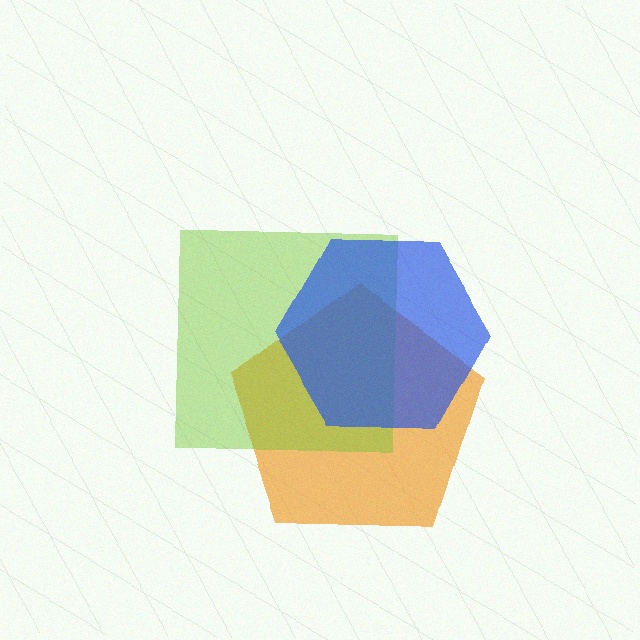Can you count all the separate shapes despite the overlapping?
Yes, there are 3 separate shapes.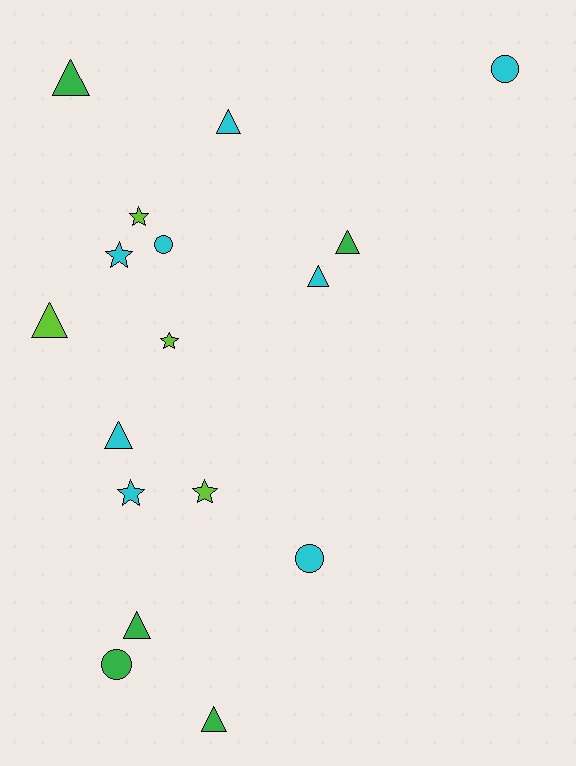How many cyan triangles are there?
There are 3 cyan triangles.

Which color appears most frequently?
Cyan, with 8 objects.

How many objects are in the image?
There are 17 objects.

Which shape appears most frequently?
Triangle, with 8 objects.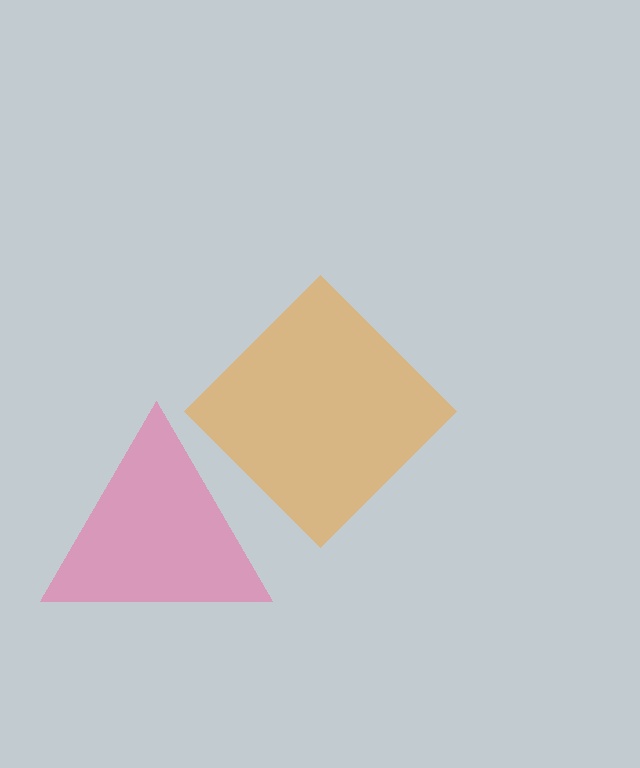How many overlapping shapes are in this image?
There are 2 overlapping shapes in the image.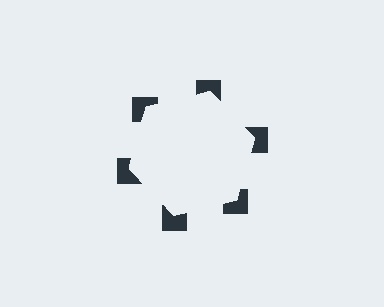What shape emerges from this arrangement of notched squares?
An illusory hexagon — its edges are inferred from the aligned wedge cuts in the notched squares, not physically drawn.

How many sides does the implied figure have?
6 sides.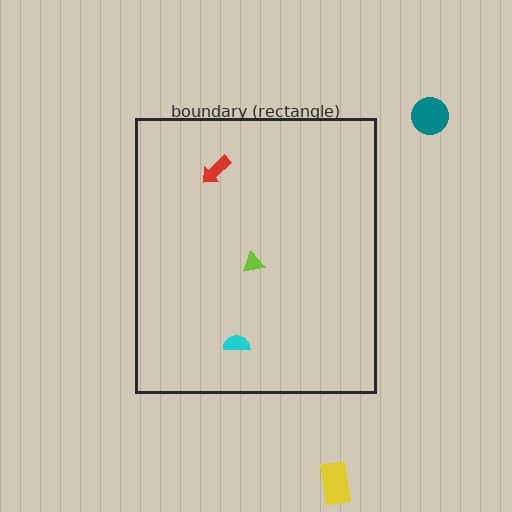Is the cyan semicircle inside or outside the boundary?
Inside.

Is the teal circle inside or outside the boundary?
Outside.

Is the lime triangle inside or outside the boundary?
Inside.